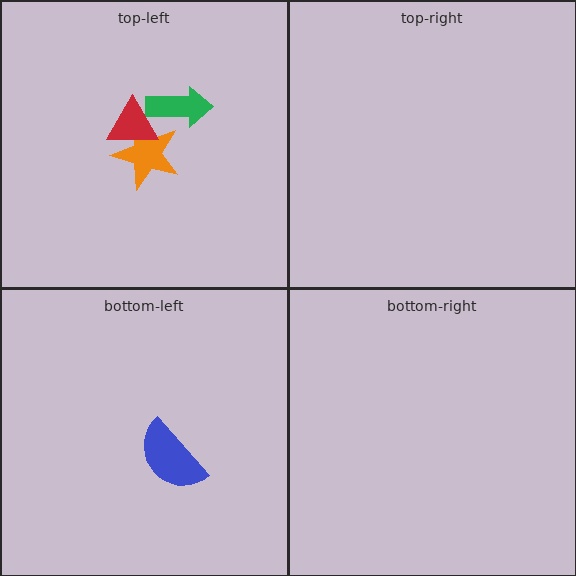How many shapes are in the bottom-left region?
1.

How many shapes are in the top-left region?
3.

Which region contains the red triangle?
The top-left region.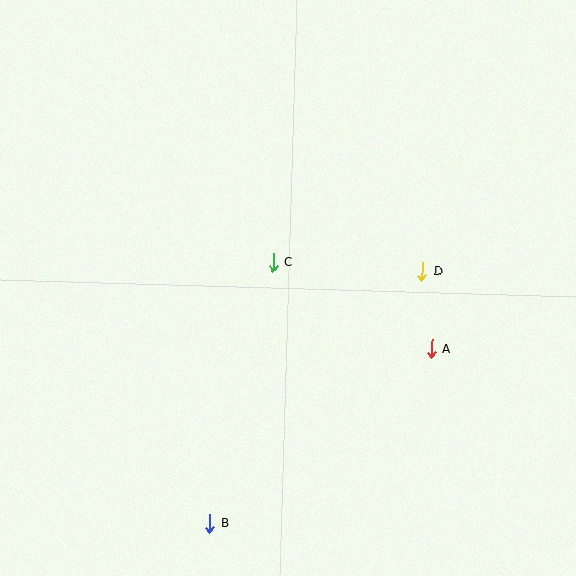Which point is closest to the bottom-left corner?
Point B is closest to the bottom-left corner.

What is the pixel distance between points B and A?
The distance between B and A is 282 pixels.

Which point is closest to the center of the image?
Point C at (273, 262) is closest to the center.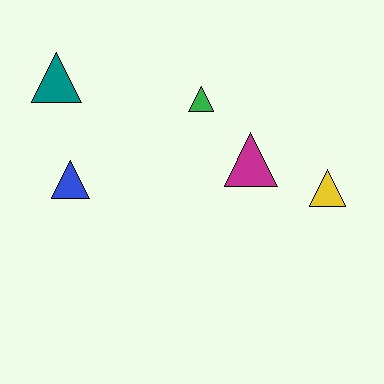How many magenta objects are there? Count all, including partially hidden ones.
There is 1 magenta object.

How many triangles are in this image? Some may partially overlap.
There are 5 triangles.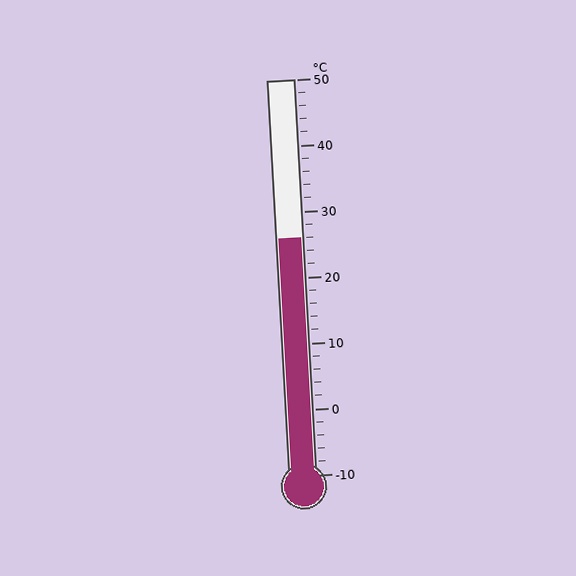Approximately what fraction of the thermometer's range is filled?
The thermometer is filled to approximately 60% of its range.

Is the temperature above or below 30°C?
The temperature is below 30°C.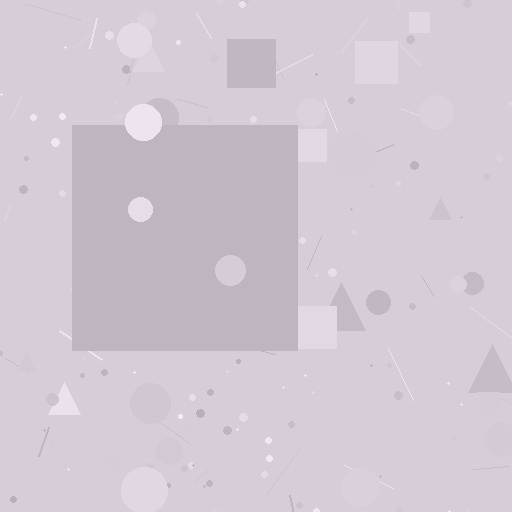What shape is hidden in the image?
A square is hidden in the image.